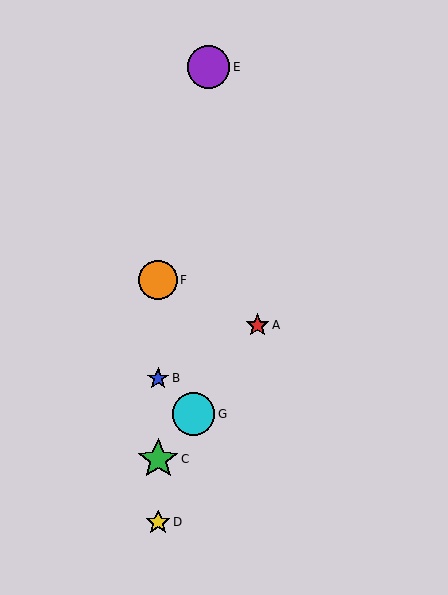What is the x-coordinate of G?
Object G is at x≈194.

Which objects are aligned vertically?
Objects B, C, D, F are aligned vertically.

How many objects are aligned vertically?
4 objects (B, C, D, F) are aligned vertically.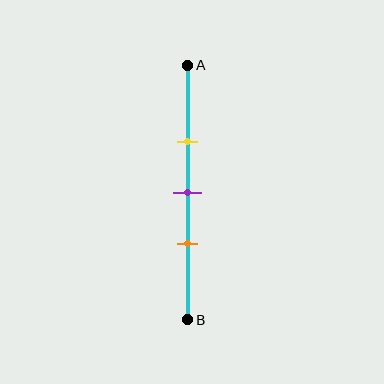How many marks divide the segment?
There are 3 marks dividing the segment.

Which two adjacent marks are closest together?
The purple and orange marks are the closest adjacent pair.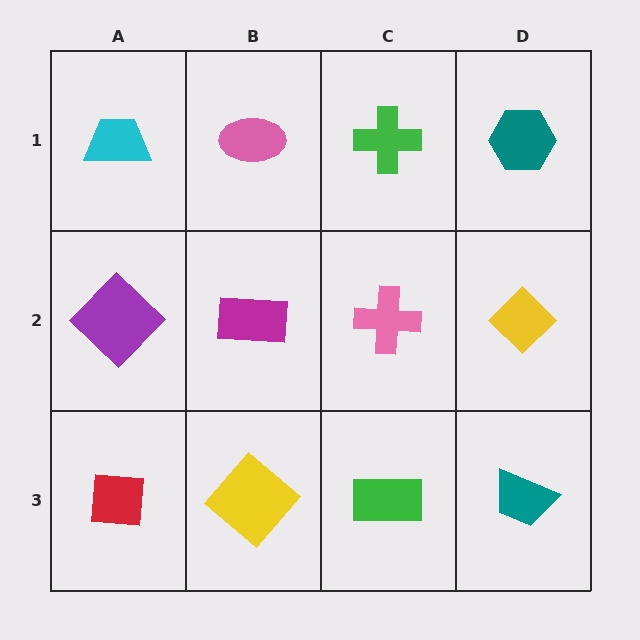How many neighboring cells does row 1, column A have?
2.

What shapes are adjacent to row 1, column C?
A pink cross (row 2, column C), a pink ellipse (row 1, column B), a teal hexagon (row 1, column D).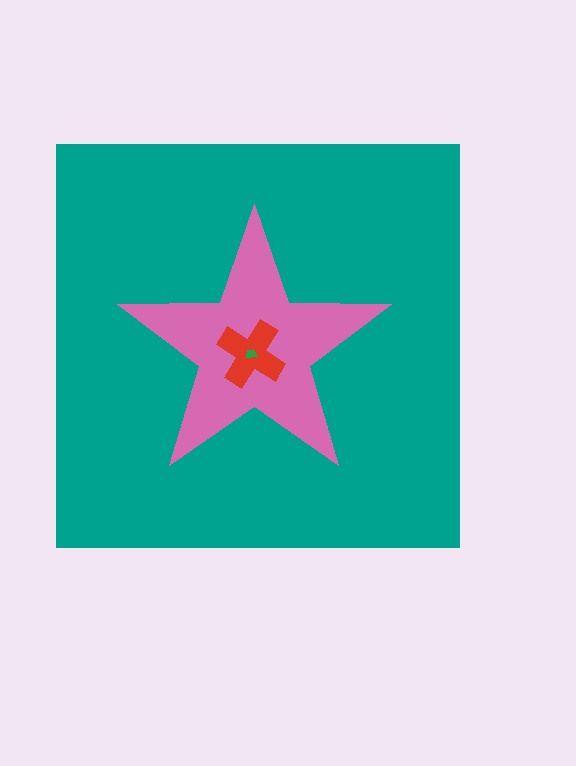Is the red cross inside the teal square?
Yes.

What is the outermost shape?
The teal square.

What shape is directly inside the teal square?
The pink star.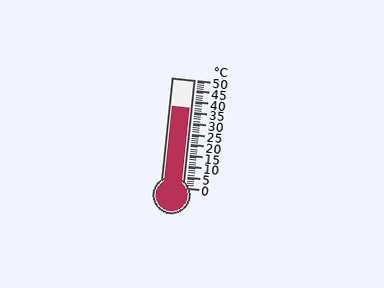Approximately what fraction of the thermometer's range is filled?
The thermometer is filled to approximately 75% of its range.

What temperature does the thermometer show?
The thermometer shows approximately 37°C.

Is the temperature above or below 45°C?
The temperature is below 45°C.